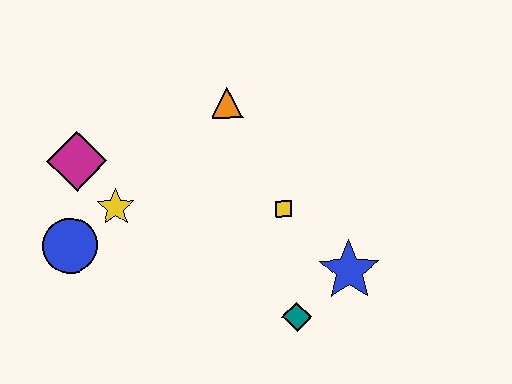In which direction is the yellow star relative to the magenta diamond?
The yellow star is below the magenta diamond.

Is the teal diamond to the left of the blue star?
Yes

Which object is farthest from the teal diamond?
The magenta diamond is farthest from the teal diamond.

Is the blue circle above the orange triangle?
No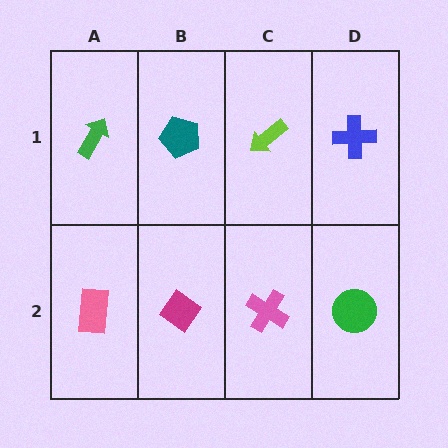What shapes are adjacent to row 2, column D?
A blue cross (row 1, column D), a pink cross (row 2, column C).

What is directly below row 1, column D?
A green circle.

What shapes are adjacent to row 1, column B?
A magenta diamond (row 2, column B), a green arrow (row 1, column A), a lime arrow (row 1, column C).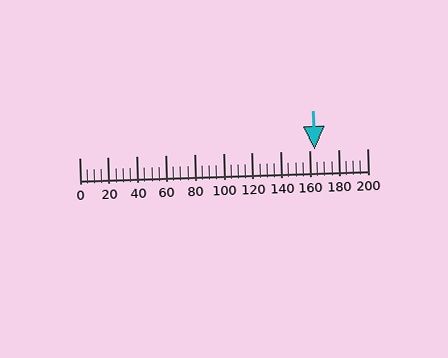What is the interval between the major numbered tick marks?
The major tick marks are spaced 20 units apart.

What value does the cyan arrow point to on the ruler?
The cyan arrow points to approximately 163.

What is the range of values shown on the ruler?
The ruler shows values from 0 to 200.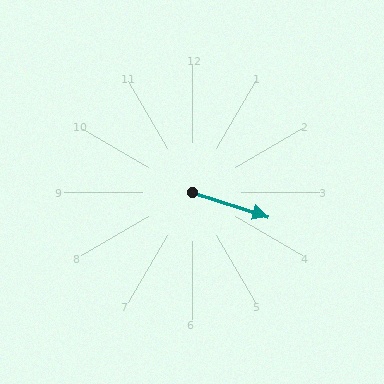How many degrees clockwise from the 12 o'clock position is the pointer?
Approximately 108 degrees.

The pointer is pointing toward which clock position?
Roughly 4 o'clock.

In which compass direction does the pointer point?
East.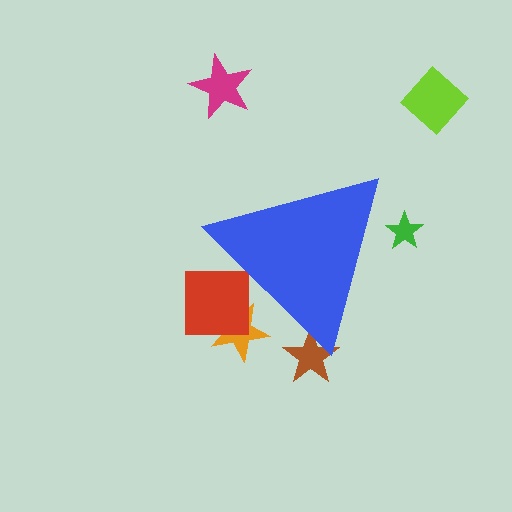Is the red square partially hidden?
Yes, the red square is partially hidden behind the blue triangle.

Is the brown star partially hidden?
Yes, the brown star is partially hidden behind the blue triangle.